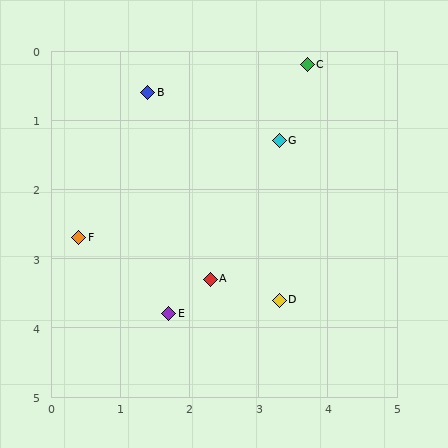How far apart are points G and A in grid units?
Points G and A are about 2.2 grid units apart.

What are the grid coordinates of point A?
Point A is at approximately (2.3, 3.3).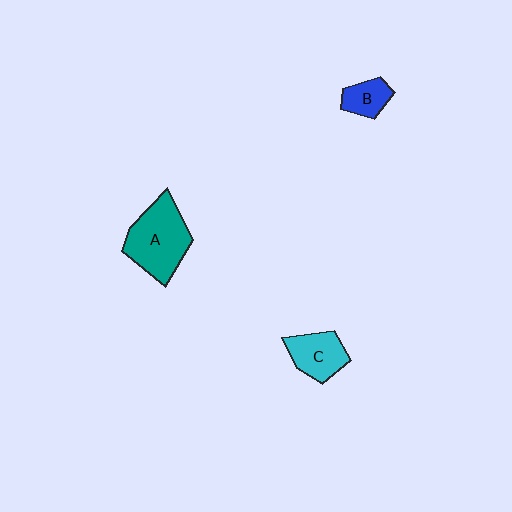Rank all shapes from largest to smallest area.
From largest to smallest: A (teal), C (cyan), B (blue).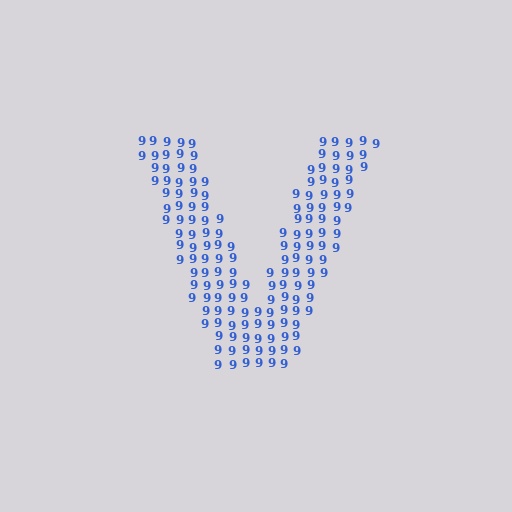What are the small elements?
The small elements are digit 9's.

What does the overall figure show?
The overall figure shows the letter V.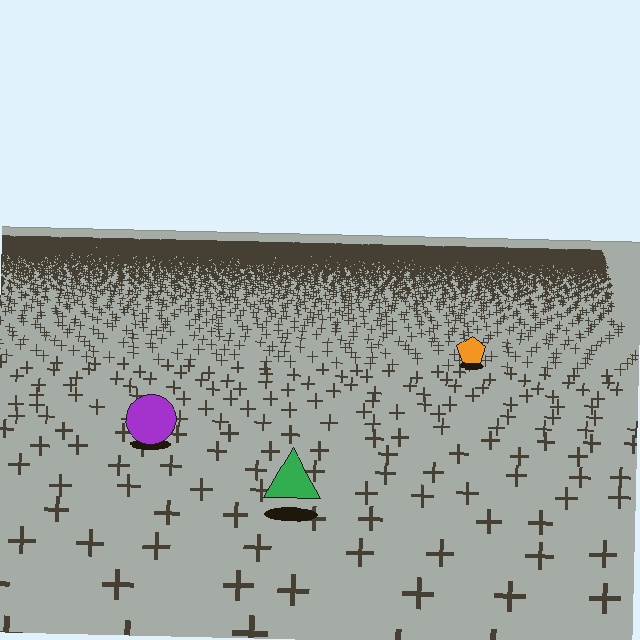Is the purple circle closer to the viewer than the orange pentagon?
Yes. The purple circle is closer — you can tell from the texture gradient: the ground texture is coarser near it.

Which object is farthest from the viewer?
The orange pentagon is farthest from the viewer. It appears smaller and the ground texture around it is denser.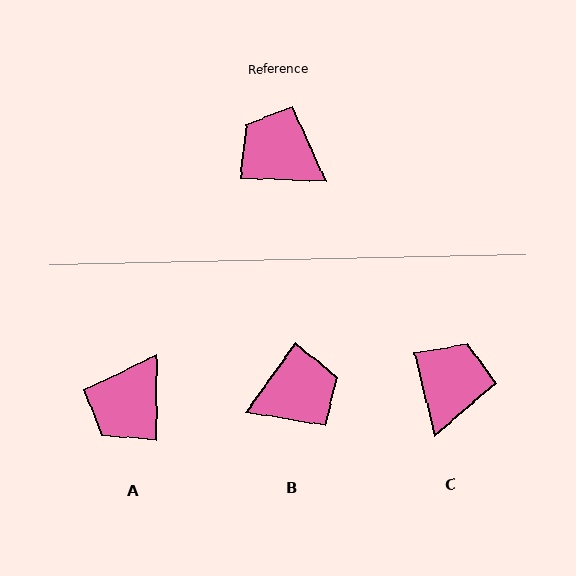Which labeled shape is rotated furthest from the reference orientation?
B, about 124 degrees away.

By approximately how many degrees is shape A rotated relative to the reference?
Approximately 92 degrees counter-clockwise.